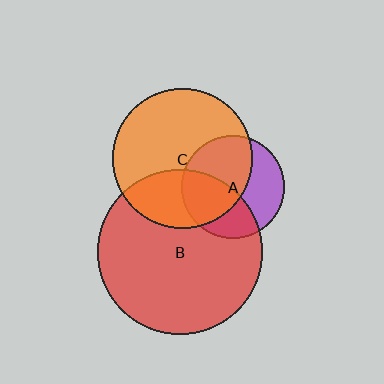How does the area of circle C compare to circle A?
Approximately 1.8 times.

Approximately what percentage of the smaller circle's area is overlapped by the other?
Approximately 55%.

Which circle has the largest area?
Circle B (red).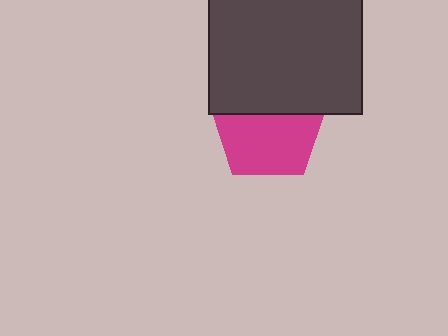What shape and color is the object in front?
The object in front is a dark gray square.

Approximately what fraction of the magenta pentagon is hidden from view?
Roughly 39% of the magenta pentagon is hidden behind the dark gray square.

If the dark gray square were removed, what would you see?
You would see the complete magenta pentagon.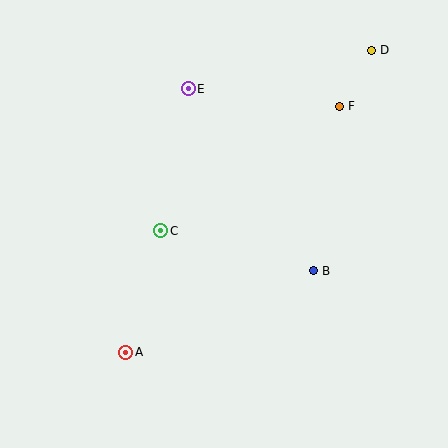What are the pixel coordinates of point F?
Point F is at (339, 106).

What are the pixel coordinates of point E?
Point E is at (188, 89).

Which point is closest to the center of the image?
Point C at (161, 231) is closest to the center.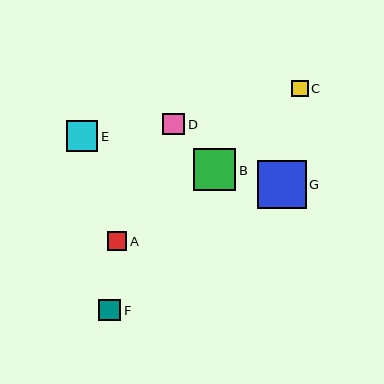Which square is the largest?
Square G is the largest with a size of approximately 48 pixels.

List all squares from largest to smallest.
From largest to smallest: G, B, E, D, F, A, C.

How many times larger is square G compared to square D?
Square G is approximately 2.2 times the size of square D.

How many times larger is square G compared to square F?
Square G is approximately 2.2 times the size of square F.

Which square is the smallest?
Square C is the smallest with a size of approximately 17 pixels.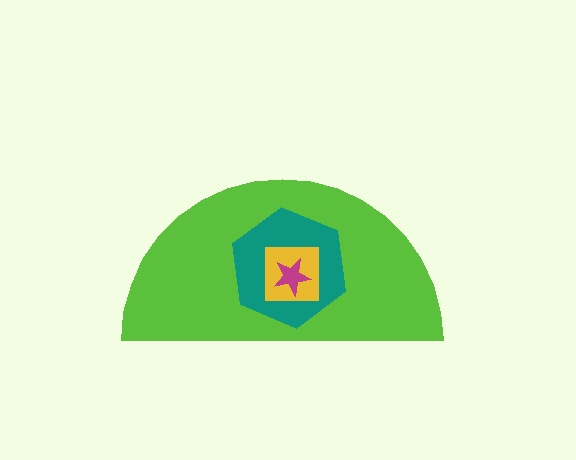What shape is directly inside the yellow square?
The magenta star.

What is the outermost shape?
The lime semicircle.